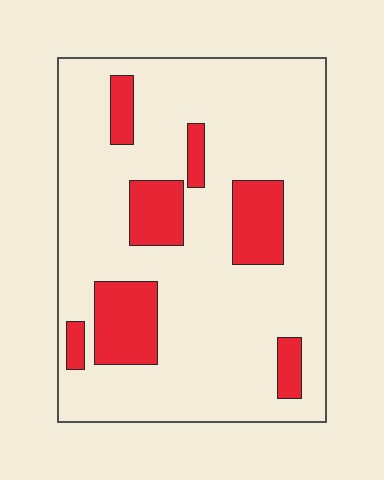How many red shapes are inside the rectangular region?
7.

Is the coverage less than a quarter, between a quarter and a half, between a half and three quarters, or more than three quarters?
Less than a quarter.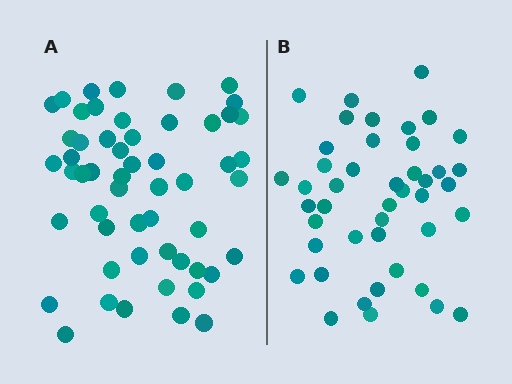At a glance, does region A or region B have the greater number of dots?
Region A (the left region) has more dots.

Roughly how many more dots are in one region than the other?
Region A has roughly 10 or so more dots than region B.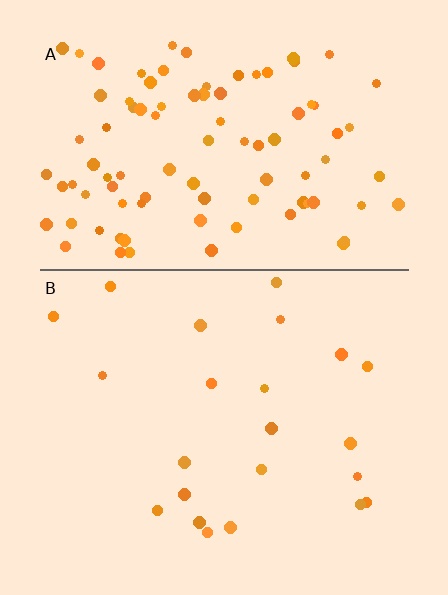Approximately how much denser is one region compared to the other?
Approximately 4.3× — region A over region B.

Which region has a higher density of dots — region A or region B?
A (the top).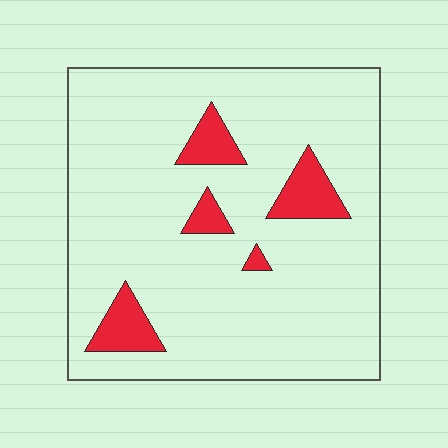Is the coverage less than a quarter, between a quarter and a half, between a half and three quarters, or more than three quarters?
Less than a quarter.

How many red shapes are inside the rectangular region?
5.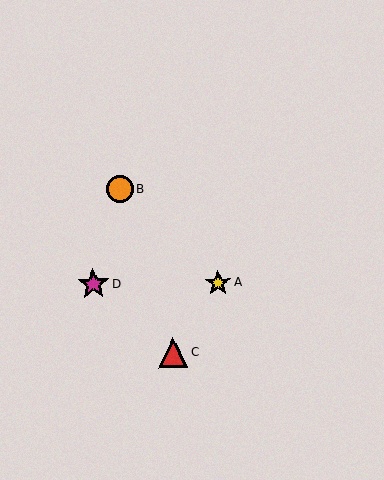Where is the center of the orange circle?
The center of the orange circle is at (120, 189).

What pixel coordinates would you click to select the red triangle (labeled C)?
Click at (173, 353) to select the red triangle C.